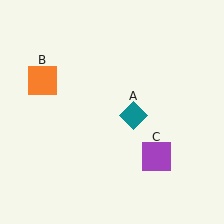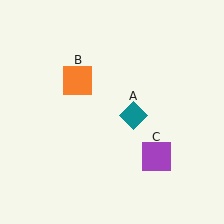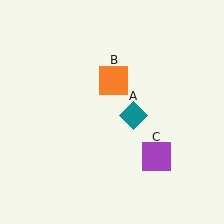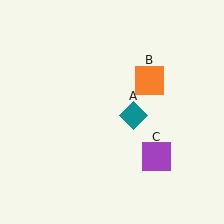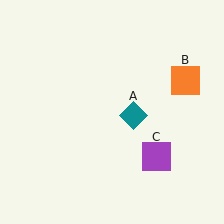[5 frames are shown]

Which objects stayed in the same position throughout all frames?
Teal diamond (object A) and purple square (object C) remained stationary.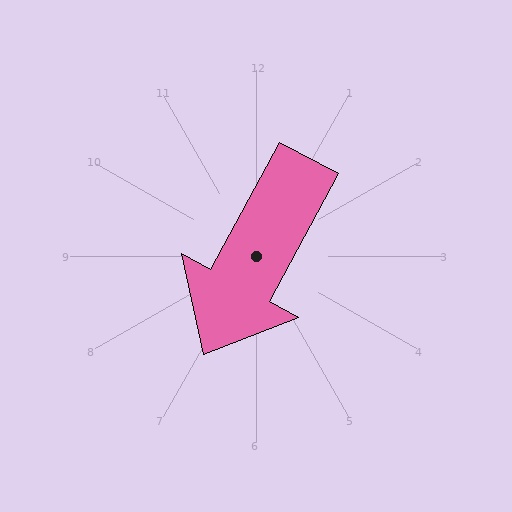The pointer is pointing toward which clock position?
Roughly 7 o'clock.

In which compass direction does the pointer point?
Southwest.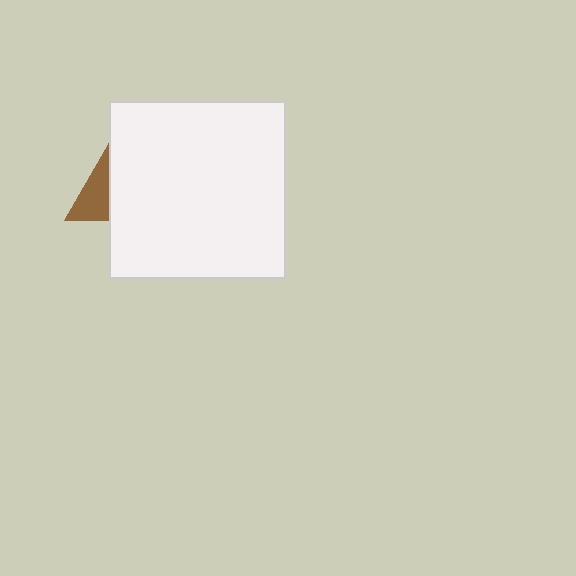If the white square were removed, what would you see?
You would see the complete brown triangle.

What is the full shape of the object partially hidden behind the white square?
The partially hidden object is a brown triangle.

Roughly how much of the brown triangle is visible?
A small part of it is visible (roughly 38%).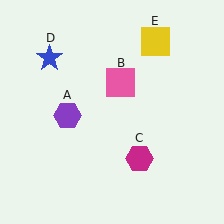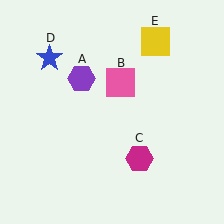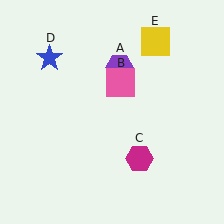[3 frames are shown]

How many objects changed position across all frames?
1 object changed position: purple hexagon (object A).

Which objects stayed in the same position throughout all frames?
Pink square (object B) and magenta hexagon (object C) and blue star (object D) and yellow square (object E) remained stationary.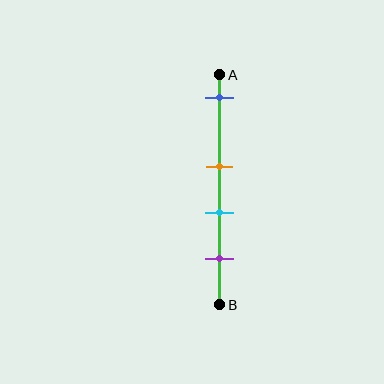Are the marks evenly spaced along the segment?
No, the marks are not evenly spaced.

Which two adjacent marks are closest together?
The orange and cyan marks are the closest adjacent pair.